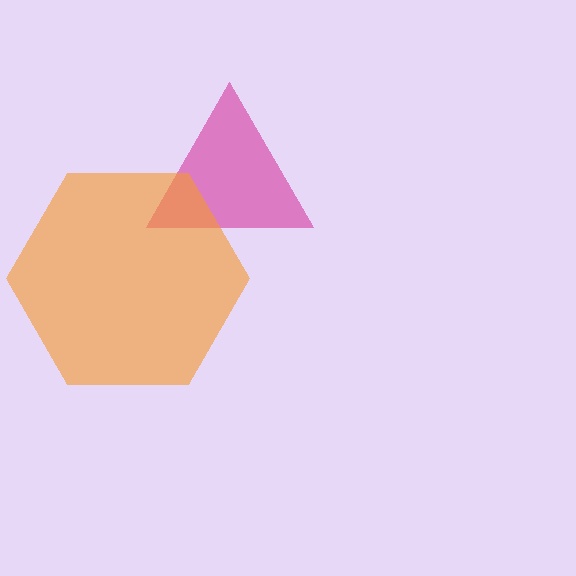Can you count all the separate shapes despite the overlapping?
Yes, there are 2 separate shapes.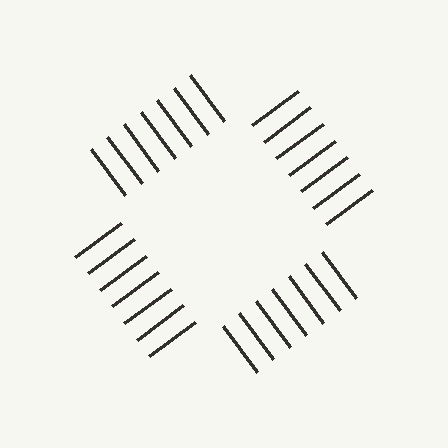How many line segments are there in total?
28 — 7 along each of the 4 edges.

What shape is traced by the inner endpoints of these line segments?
An illusory square — the line segments terminate on its edges but no continuous stroke is drawn.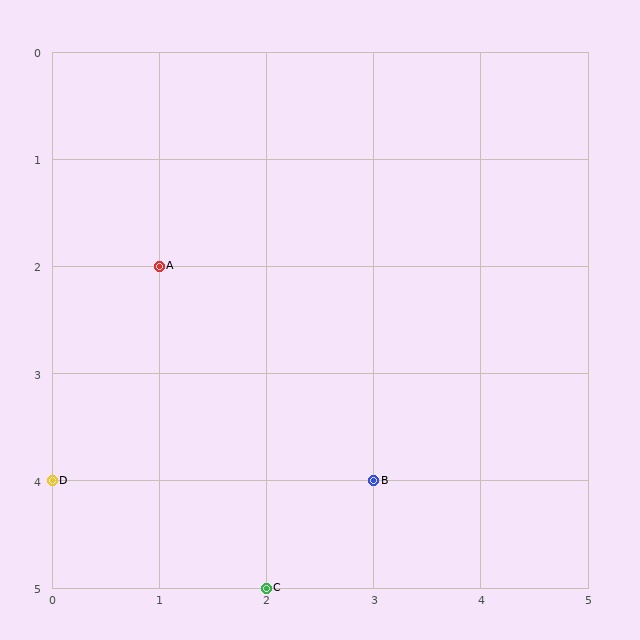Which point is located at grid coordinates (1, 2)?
Point A is at (1, 2).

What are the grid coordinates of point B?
Point B is at grid coordinates (3, 4).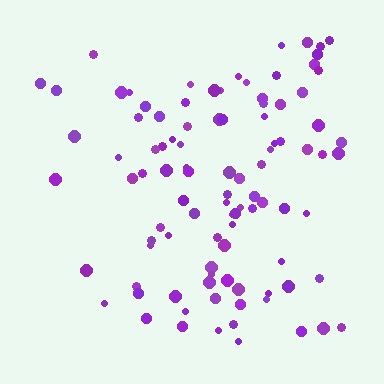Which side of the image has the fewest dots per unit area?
The left.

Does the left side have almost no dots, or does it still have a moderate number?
Still a moderate number, just noticeably fewer than the right.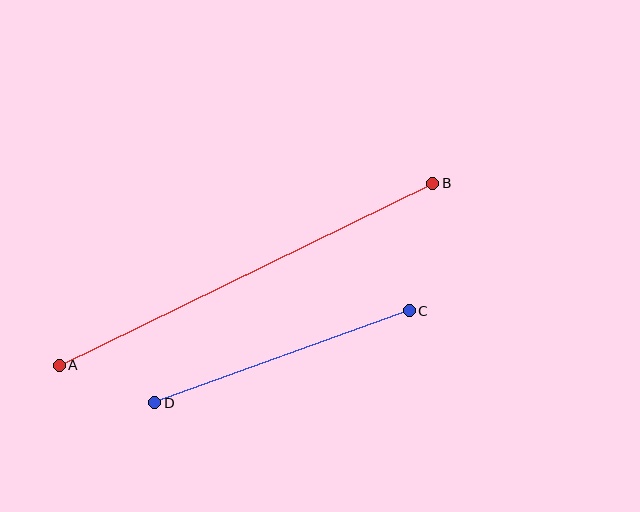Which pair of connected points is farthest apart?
Points A and B are farthest apart.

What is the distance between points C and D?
The distance is approximately 271 pixels.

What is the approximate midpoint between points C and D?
The midpoint is at approximately (282, 357) pixels.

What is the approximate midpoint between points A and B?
The midpoint is at approximately (246, 274) pixels.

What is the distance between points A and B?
The distance is approximately 416 pixels.